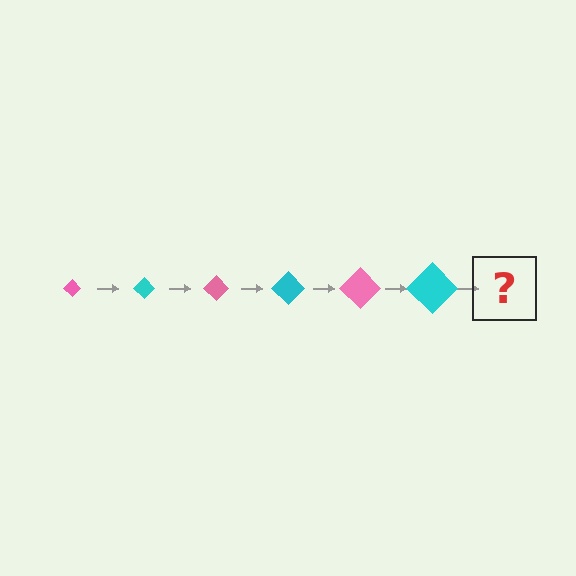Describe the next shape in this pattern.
It should be a pink diamond, larger than the previous one.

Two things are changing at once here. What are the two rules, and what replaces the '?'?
The two rules are that the diamond grows larger each step and the color cycles through pink and cyan. The '?' should be a pink diamond, larger than the previous one.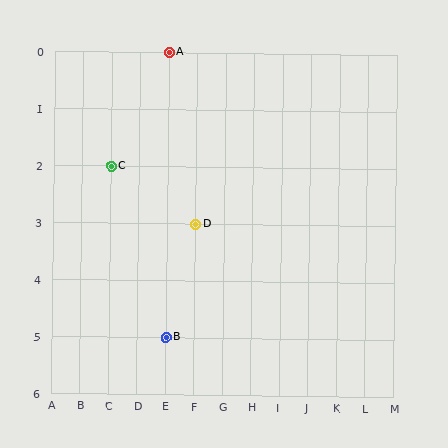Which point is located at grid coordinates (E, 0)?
Point A is at (E, 0).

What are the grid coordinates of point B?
Point B is at grid coordinates (E, 5).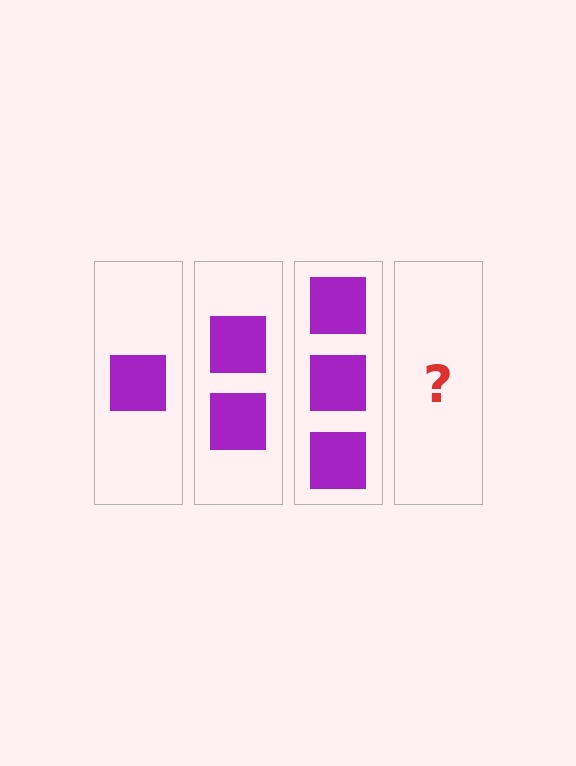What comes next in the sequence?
The next element should be 4 squares.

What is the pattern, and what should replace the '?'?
The pattern is that each step adds one more square. The '?' should be 4 squares.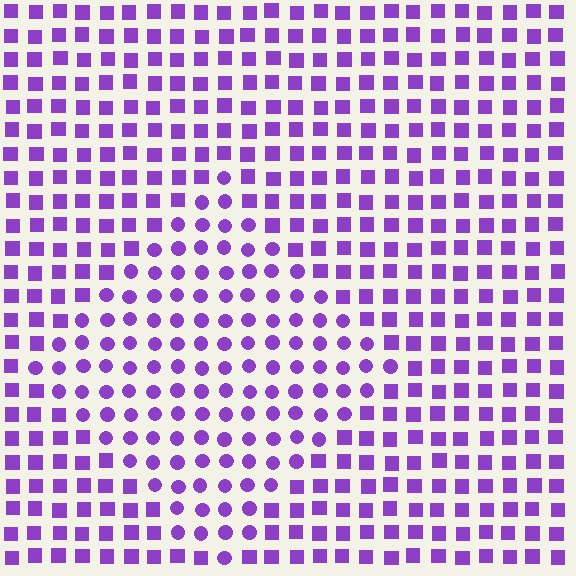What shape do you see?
I see a diamond.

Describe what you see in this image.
The image is filled with small purple elements arranged in a uniform grid. A diamond-shaped region contains circles, while the surrounding area contains squares. The boundary is defined purely by the change in element shape.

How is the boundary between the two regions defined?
The boundary is defined by a change in element shape: circles inside vs. squares outside. All elements share the same color and spacing.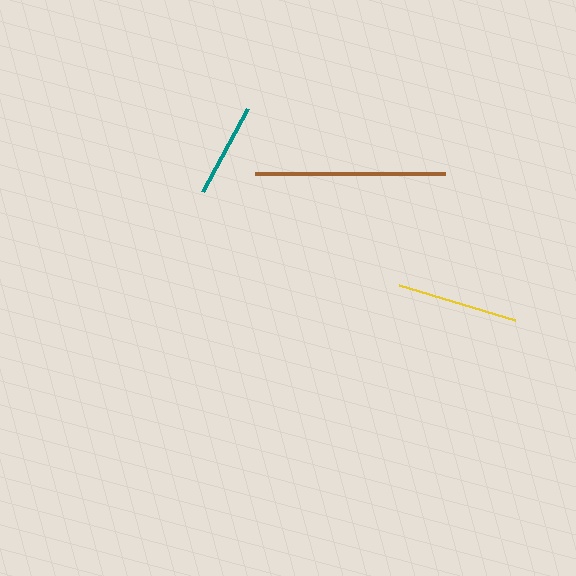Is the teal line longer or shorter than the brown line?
The brown line is longer than the teal line.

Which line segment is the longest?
The brown line is the longest at approximately 190 pixels.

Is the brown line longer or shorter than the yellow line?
The brown line is longer than the yellow line.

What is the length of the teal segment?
The teal segment is approximately 95 pixels long.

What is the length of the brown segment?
The brown segment is approximately 190 pixels long.